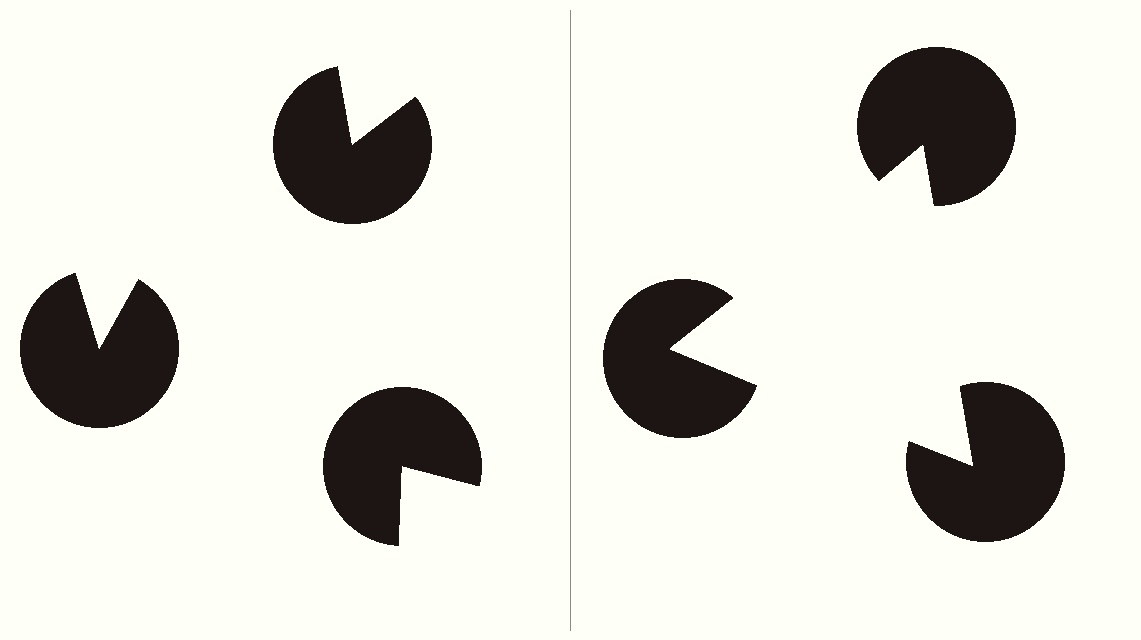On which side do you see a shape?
An illusory triangle appears on the right side. On the left side the wedge cuts are rotated, so no coherent shape forms.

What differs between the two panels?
The pac-man discs are positioned identically on both sides; only the wedge orientations differ. On the right they align to a triangle; on the left they are misaligned.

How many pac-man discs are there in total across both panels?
6 — 3 on each side.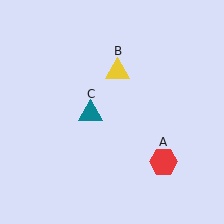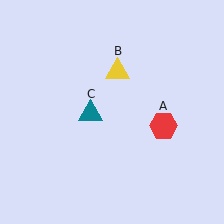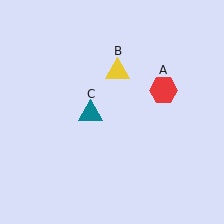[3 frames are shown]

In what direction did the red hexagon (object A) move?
The red hexagon (object A) moved up.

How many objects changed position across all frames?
1 object changed position: red hexagon (object A).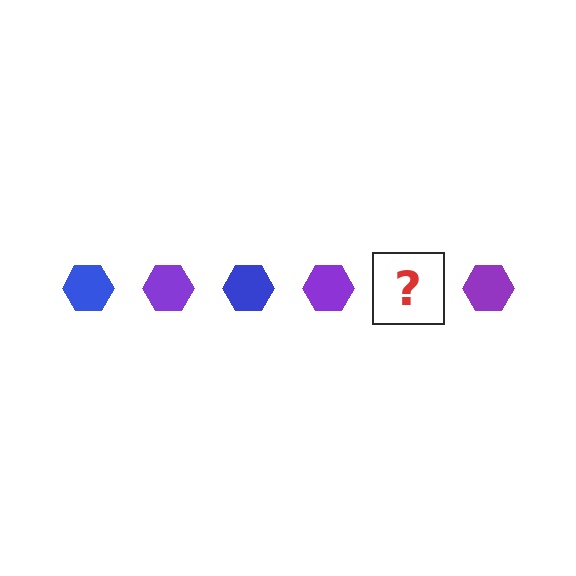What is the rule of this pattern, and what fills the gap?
The rule is that the pattern cycles through blue, purple hexagons. The gap should be filled with a blue hexagon.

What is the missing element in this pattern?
The missing element is a blue hexagon.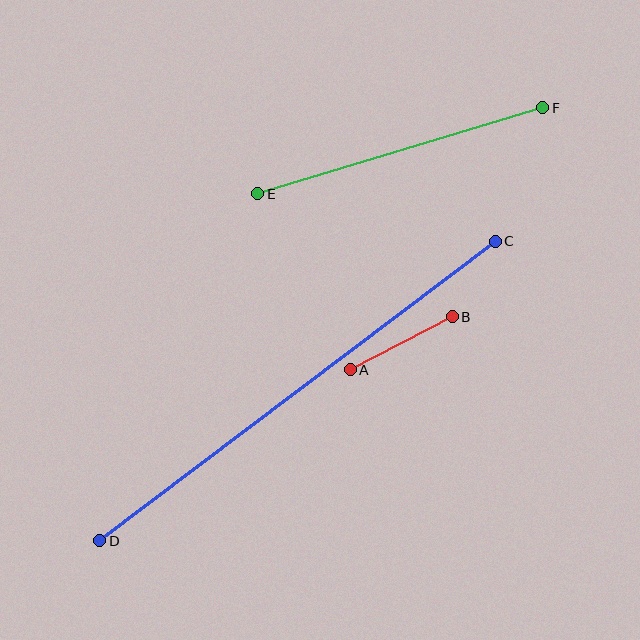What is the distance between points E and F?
The distance is approximately 297 pixels.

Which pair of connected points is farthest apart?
Points C and D are farthest apart.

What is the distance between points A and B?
The distance is approximately 115 pixels.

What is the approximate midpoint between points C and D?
The midpoint is at approximately (297, 391) pixels.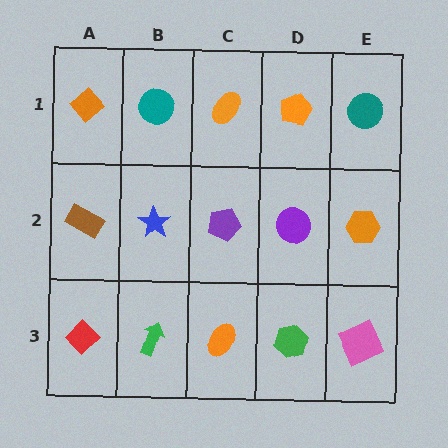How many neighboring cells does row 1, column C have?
3.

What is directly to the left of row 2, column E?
A purple circle.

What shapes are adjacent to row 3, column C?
A purple pentagon (row 2, column C), a green arrow (row 3, column B), a green hexagon (row 3, column D).